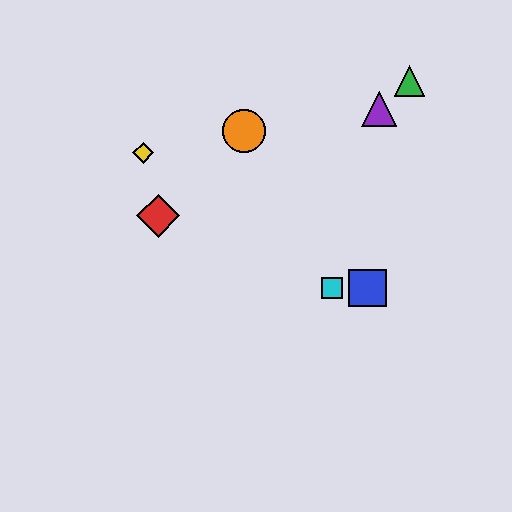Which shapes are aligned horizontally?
The blue square, the cyan square are aligned horizontally.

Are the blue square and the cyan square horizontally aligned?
Yes, both are at y≈288.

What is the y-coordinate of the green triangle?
The green triangle is at y≈81.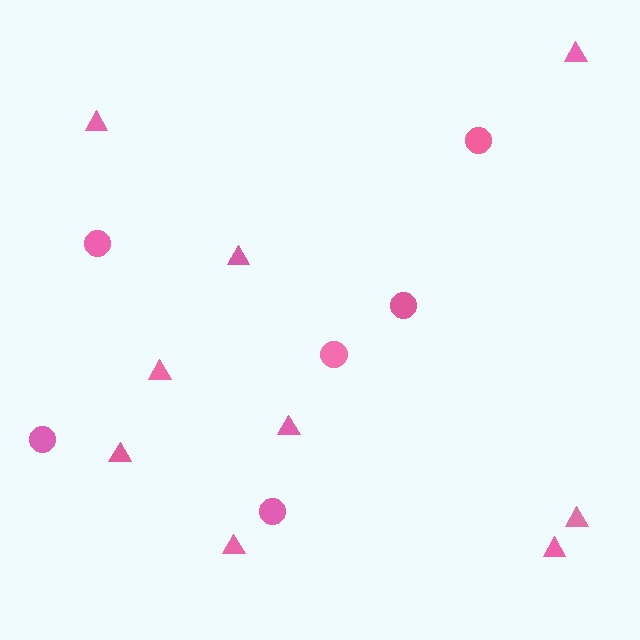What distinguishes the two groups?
There are 2 groups: one group of circles (6) and one group of triangles (9).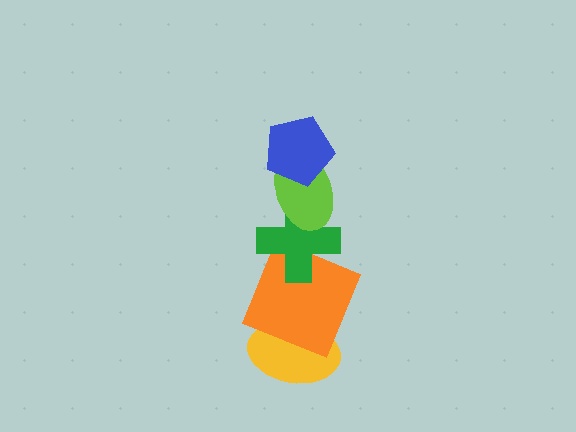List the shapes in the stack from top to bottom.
From top to bottom: the blue pentagon, the lime ellipse, the green cross, the orange square, the yellow ellipse.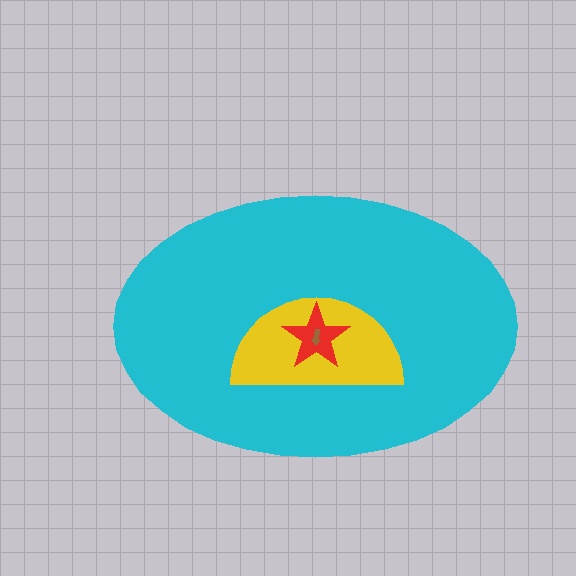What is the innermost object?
The brown arrow.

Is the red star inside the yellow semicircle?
Yes.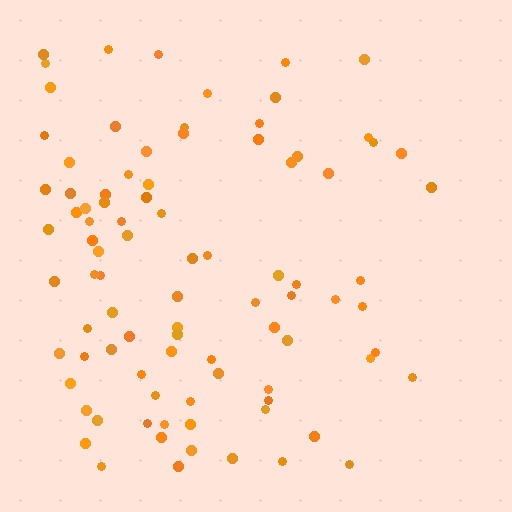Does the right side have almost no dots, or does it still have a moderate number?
Still a moderate number, just noticeably fewer than the left.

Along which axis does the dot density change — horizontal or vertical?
Horizontal.